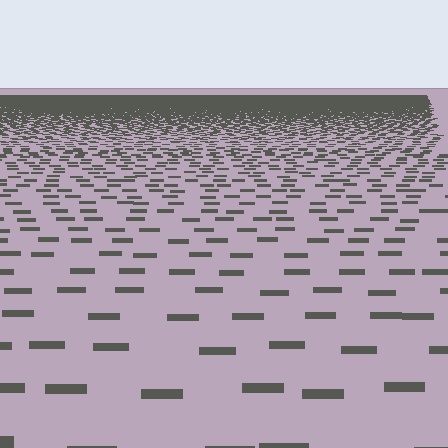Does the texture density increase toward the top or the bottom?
Density increases toward the top.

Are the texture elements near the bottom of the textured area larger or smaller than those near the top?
Larger. Near the bottom, elements are closer to the viewer and appear at a bigger on-screen size.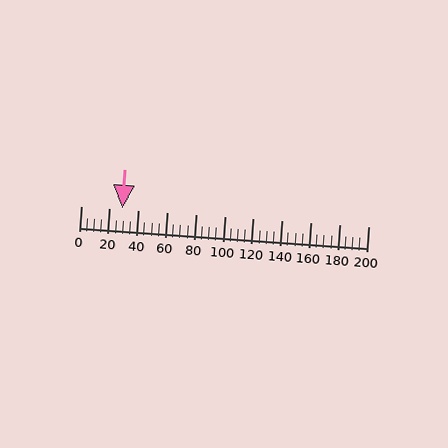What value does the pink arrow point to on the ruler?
The pink arrow points to approximately 28.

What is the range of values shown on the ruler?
The ruler shows values from 0 to 200.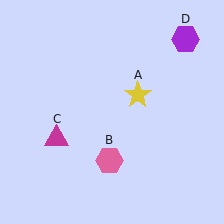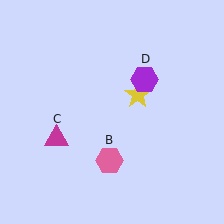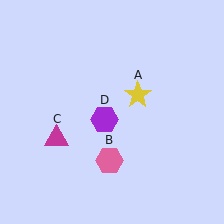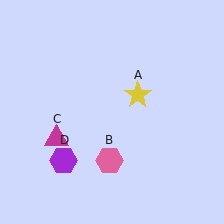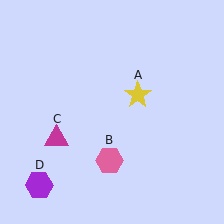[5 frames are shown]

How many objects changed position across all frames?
1 object changed position: purple hexagon (object D).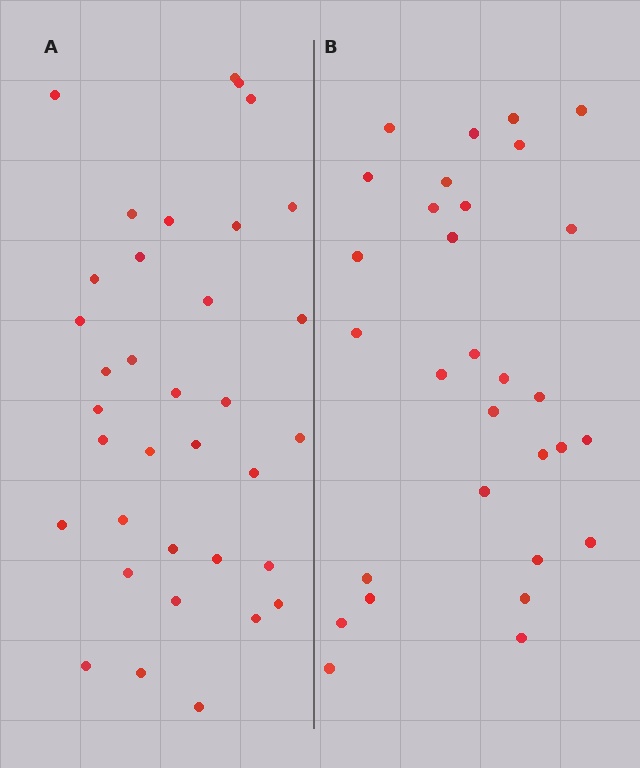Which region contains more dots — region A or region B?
Region A (the left region) has more dots.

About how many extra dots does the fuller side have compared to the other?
Region A has about 5 more dots than region B.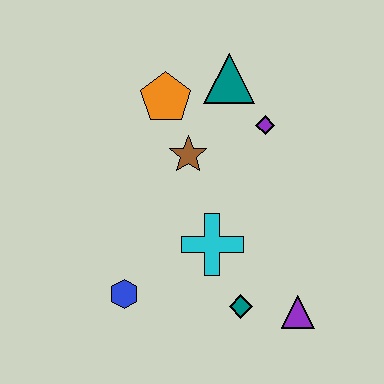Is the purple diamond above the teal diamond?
Yes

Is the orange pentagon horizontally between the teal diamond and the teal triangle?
No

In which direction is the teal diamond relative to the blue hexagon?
The teal diamond is to the right of the blue hexagon.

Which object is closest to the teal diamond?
The purple triangle is closest to the teal diamond.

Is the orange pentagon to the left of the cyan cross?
Yes